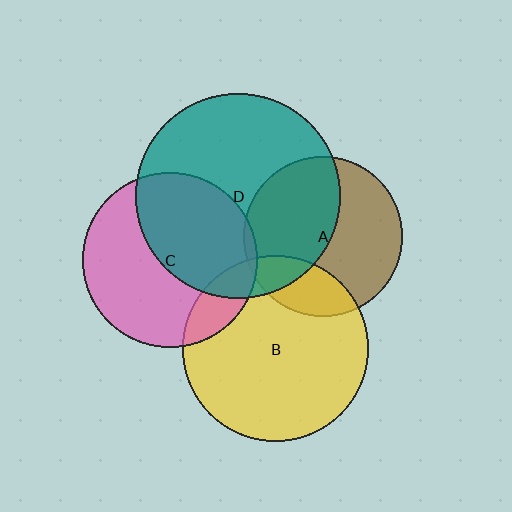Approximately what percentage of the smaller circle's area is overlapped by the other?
Approximately 5%.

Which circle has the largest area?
Circle D (teal).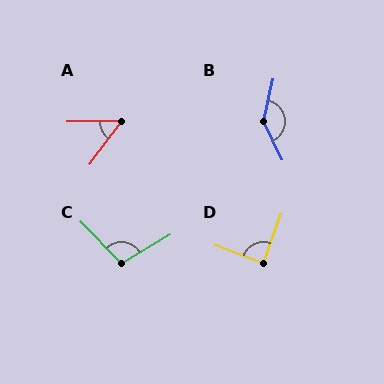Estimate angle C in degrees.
Approximately 103 degrees.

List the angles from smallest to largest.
A (53°), D (88°), C (103°), B (142°).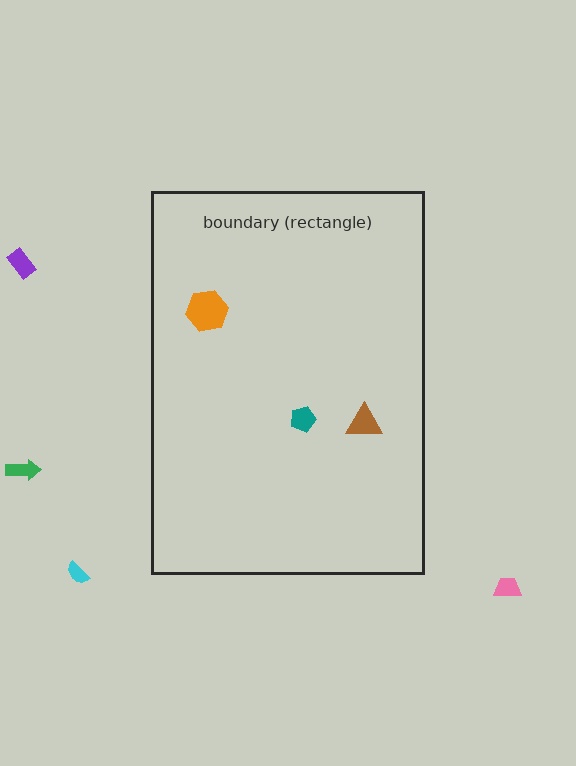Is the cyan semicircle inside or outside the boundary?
Outside.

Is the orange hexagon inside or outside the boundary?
Inside.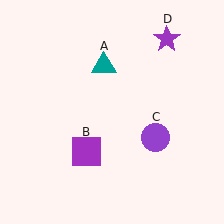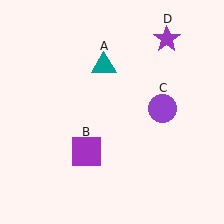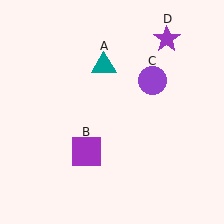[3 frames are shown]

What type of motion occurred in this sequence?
The purple circle (object C) rotated counterclockwise around the center of the scene.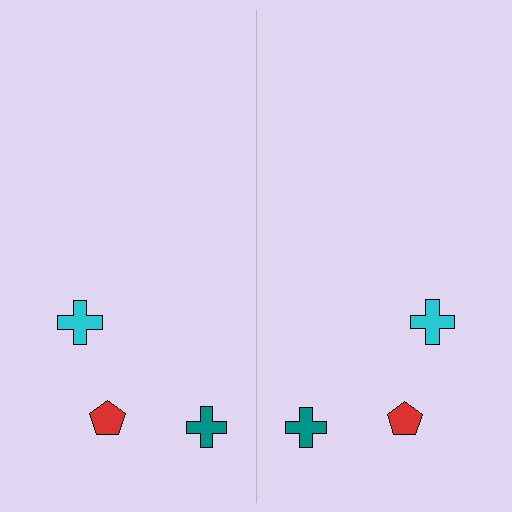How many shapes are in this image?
There are 6 shapes in this image.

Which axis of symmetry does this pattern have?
The pattern has a vertical axis of symmetry running through the center of the image.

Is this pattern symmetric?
Yes, this pattern has bilateral (reflection) symmetry.